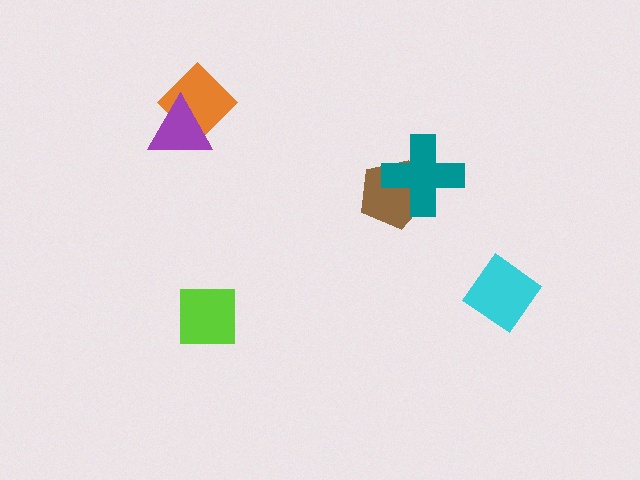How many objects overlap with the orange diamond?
1 object overlaps with the orange diamond.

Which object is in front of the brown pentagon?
The teal cross is in front of the brown pentagon.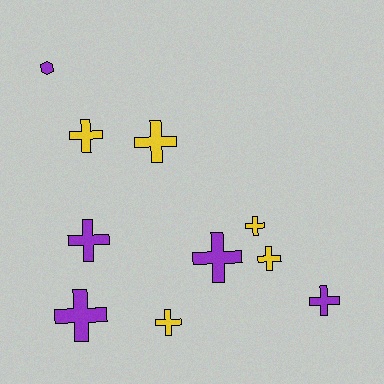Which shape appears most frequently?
Cross, with 9 objects.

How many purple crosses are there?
There are 4 purple crosses.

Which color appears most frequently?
Yellow, with 5 objects.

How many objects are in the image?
There are 10 objects.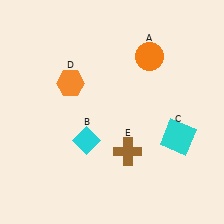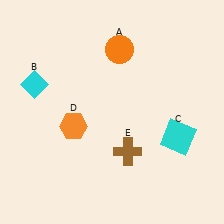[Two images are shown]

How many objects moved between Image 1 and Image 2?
3 objects moved between the two images.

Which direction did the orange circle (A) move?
The orange circle (A) moved left.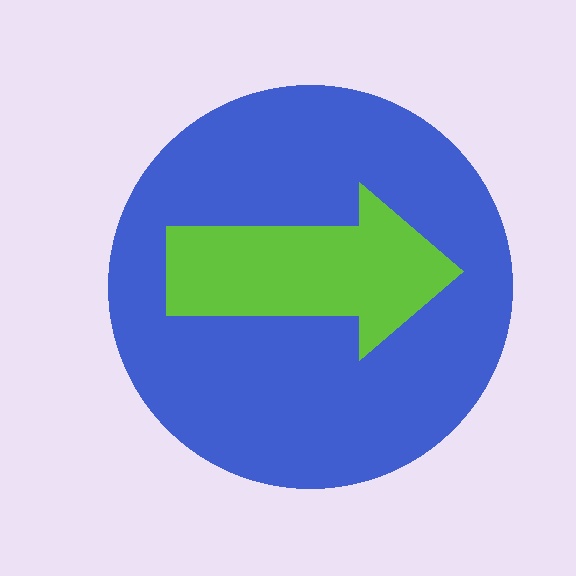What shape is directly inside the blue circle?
The lime arrow.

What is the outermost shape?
The blue circle.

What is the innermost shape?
The lime arrow.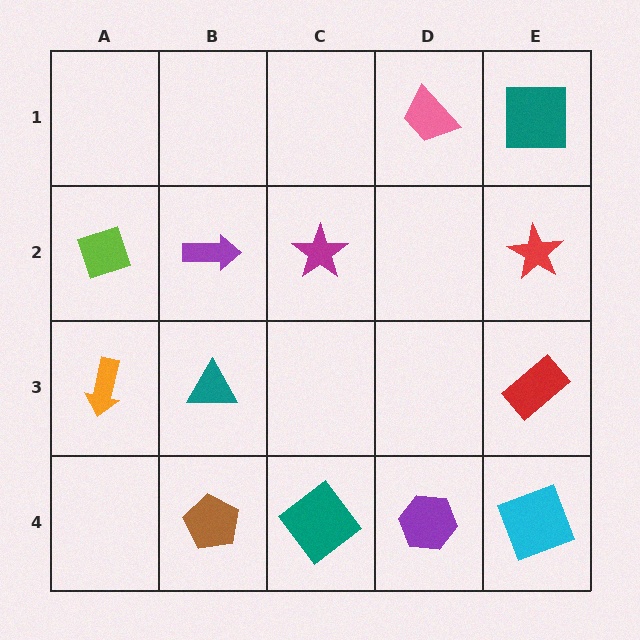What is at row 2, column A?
A lime diamond.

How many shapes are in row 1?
2 shapes.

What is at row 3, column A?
An orange arrow.